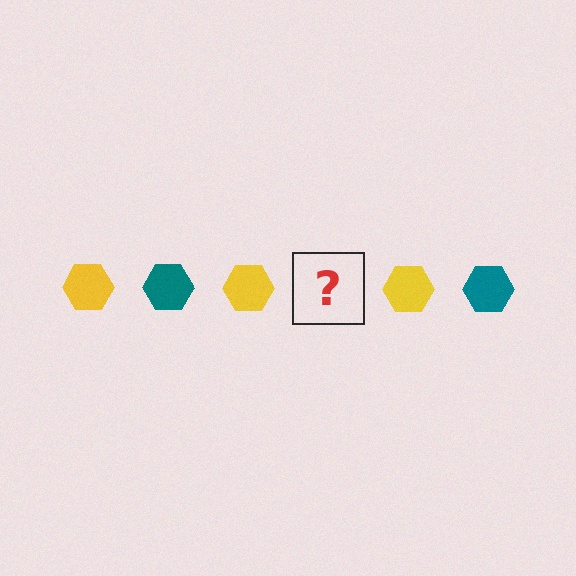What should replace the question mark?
The question mark should be replaced with a teal hexagon.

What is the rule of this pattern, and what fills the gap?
The rule is that the pattern cycles through yellow, teal hexagons. The gap should be filled with a teal hexagon.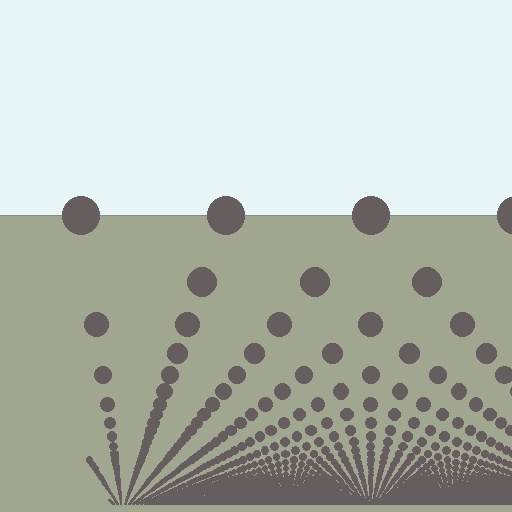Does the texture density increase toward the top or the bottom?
Density increases toward the bottom.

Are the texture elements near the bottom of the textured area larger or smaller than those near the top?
Smaller. The gradient is inverted — elements near the bottom are smaller and denser.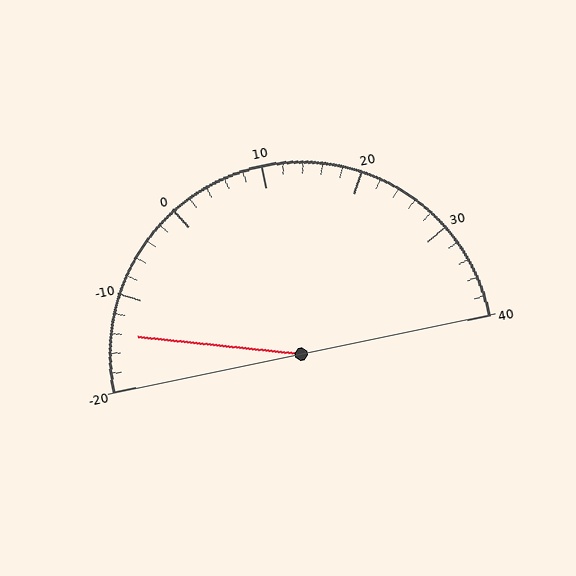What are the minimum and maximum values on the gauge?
The gauge ranges from -20 to 40.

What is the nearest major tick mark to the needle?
The nearest major tick mark is -10.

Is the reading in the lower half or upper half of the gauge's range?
The reading is in the lower half of the range (-20 to 40).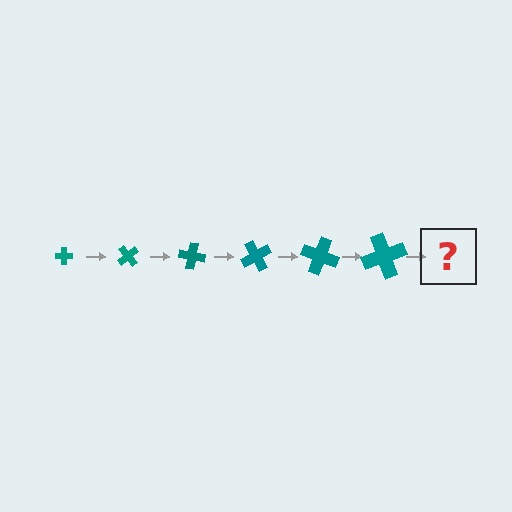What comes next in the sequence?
The next element should be a cross, larger than the previous one and rotated 300 degrees from the start.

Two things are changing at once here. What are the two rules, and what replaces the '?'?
The two rules are that the cross grows larger each step and it rotates 50 degrees each step. The '?' should be a cross, larger than the previous one and rotated 300 degrees from the start.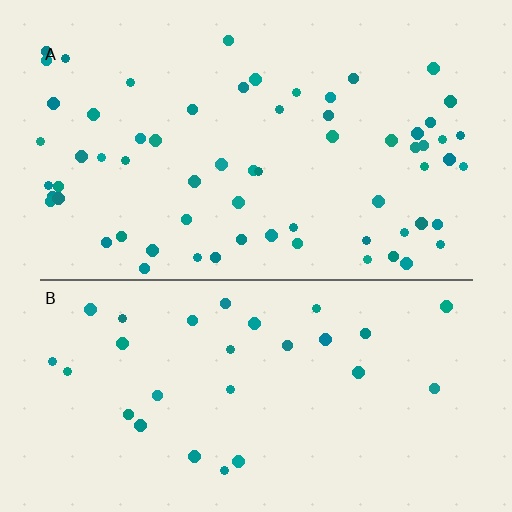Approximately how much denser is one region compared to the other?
Approximately 2.2× — region A over region B.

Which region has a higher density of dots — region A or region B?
A (the top).